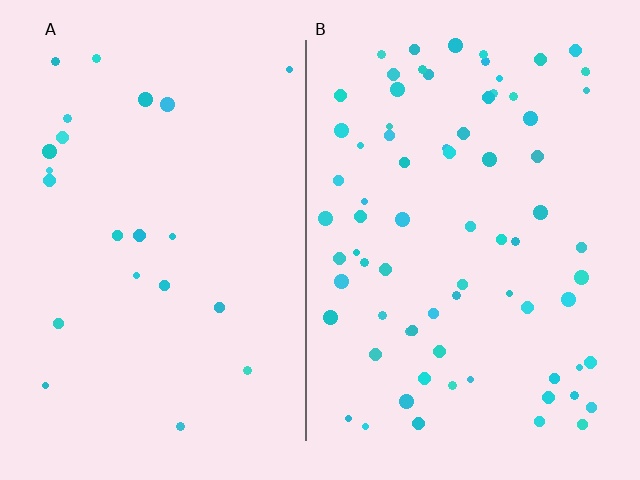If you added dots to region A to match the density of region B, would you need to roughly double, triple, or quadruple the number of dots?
Approximately triple.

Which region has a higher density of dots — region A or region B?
B (the right).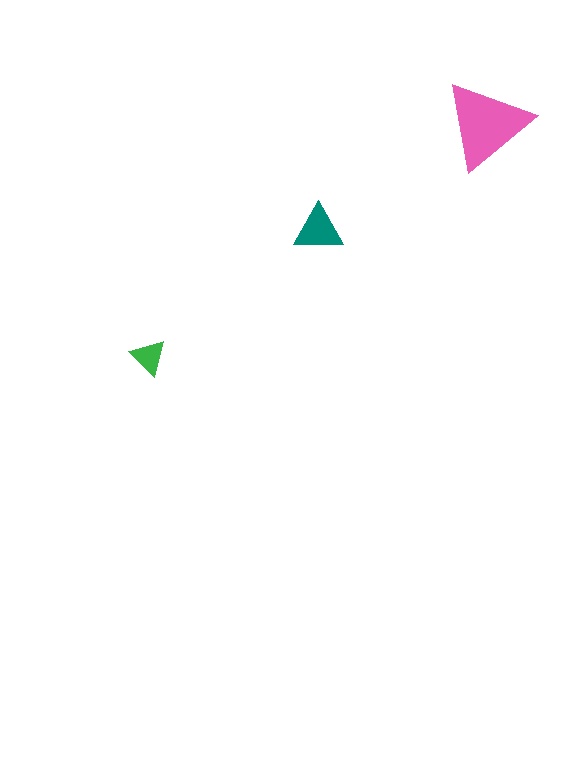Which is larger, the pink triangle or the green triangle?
The pink one.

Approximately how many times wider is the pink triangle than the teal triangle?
About 2 times wider.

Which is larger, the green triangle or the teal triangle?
The teal one.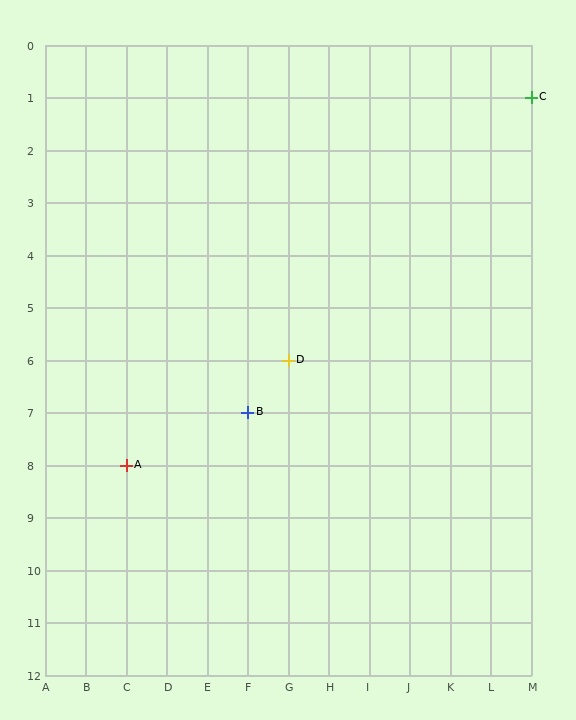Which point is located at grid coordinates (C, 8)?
Point A is at (C, 8).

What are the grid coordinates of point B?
Point B is at grid coordinates (F, 7).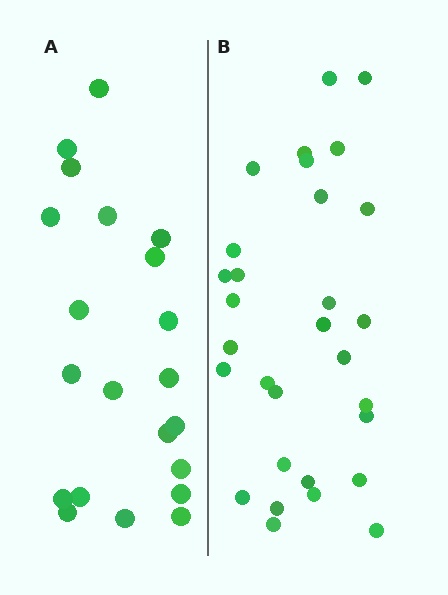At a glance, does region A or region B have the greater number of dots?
Region B (the right region) has more dots.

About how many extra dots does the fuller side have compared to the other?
Region B has roughly 8 or so more dots than region A.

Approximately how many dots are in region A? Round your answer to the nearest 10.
About 20 dots. (The exact count is 21, which rounds to 20.)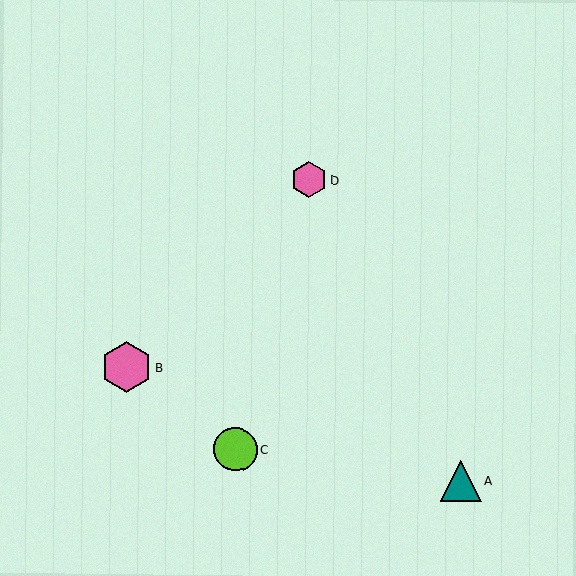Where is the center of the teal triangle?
The center of the teal triangle is at (461, 481).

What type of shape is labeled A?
Shape A is a teal triangle.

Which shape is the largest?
The pink hexagon (labeled B) is the largest.